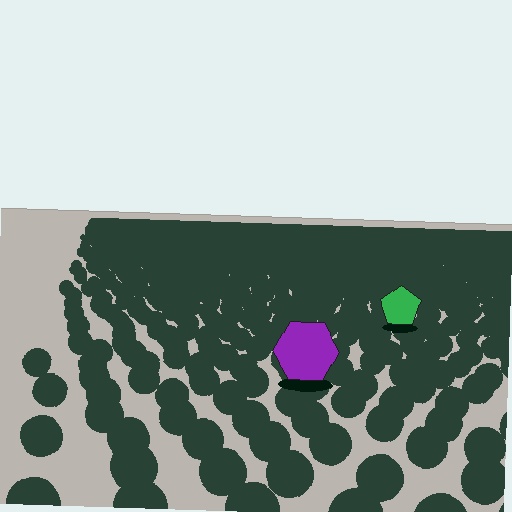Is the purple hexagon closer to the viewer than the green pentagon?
Yes. The purple hexagon is closer — you can tell from the texture gradient: the ground texture is coarser near it.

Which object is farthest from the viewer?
The green pentagon is farthest from the viewer. It appears smaller and the ground texture around it is denser.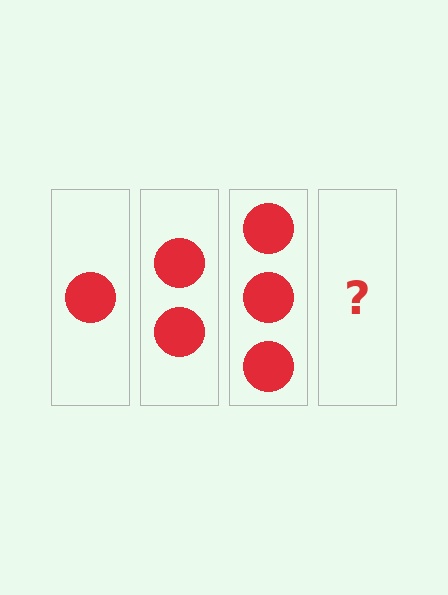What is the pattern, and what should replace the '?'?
The pattern is that each step adds one more circle. The '?' should be 4 circles.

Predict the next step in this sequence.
The next step is 4 circles.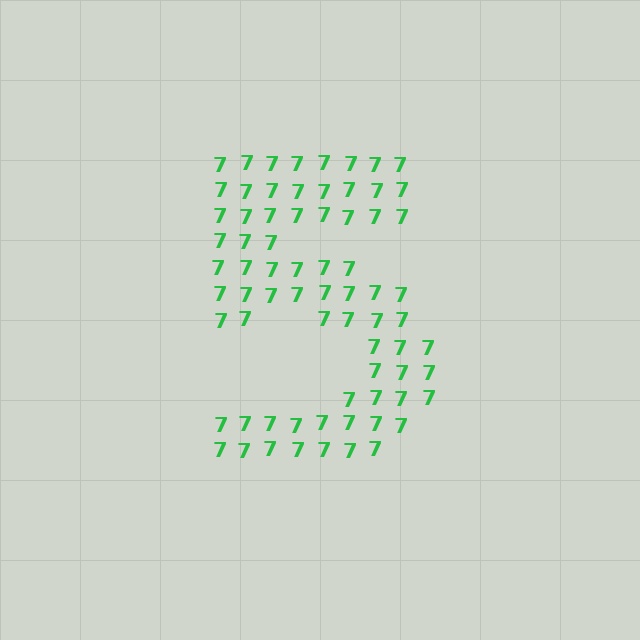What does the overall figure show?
The overall figure shows the digit 5.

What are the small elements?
The small elements are digit 7's.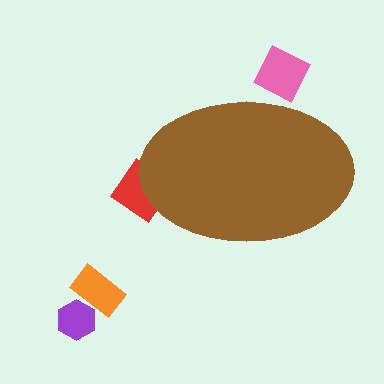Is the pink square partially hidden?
Yes, the pink square is partially hidden behind the brown ellipse.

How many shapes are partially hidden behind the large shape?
2 shapes are partially hidden.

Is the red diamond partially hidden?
Yes, the red diamond is partially hidden behind the brown ellipse.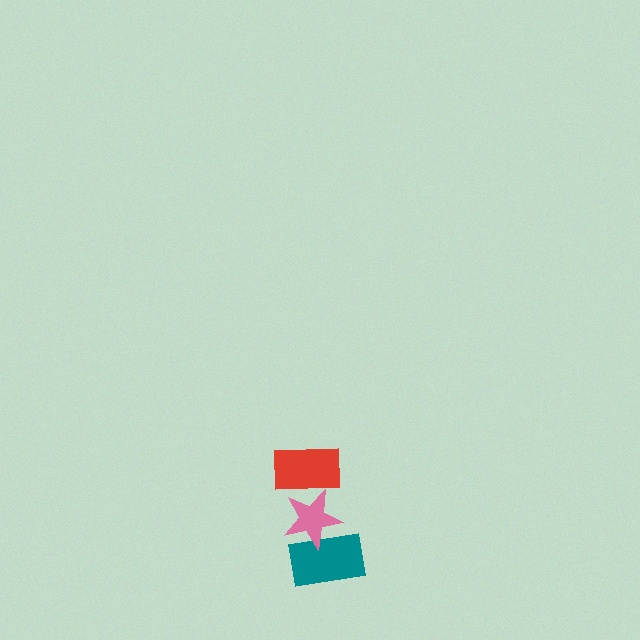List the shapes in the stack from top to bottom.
From top to bottom: the red rectangle, the pink star, the teal rectangle.